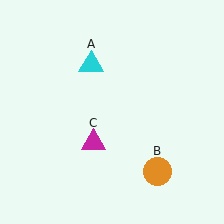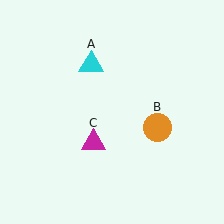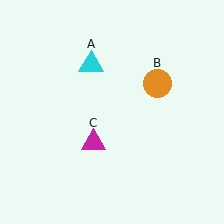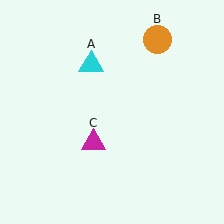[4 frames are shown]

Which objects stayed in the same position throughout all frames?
Cyan triangle (object A) and magenta triangle (object C) remained stationary.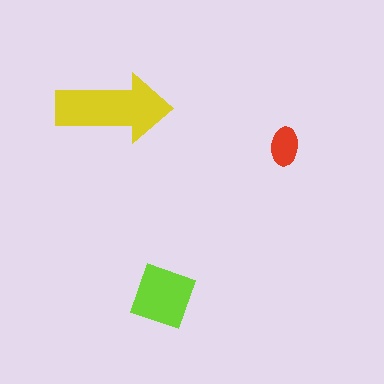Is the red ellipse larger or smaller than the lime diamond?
Smaller.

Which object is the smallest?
The red ellipse.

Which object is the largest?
The yellow arrow.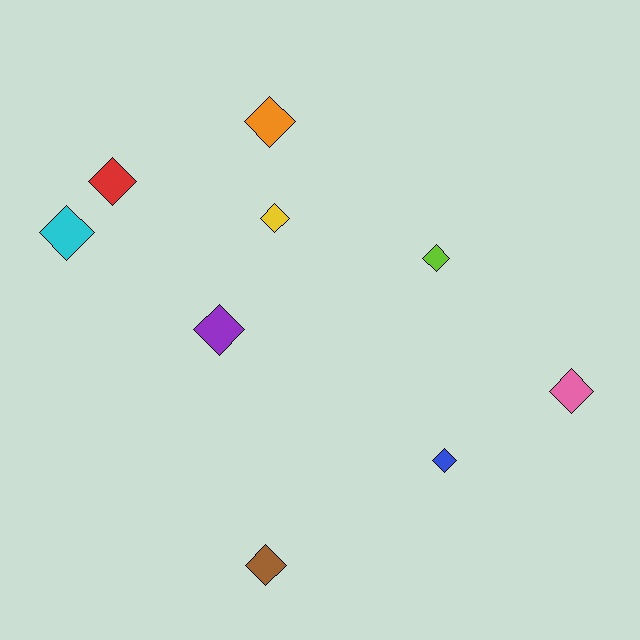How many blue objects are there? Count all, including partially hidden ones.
There is 1 blue object.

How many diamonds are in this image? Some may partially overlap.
There are 9 diamonds.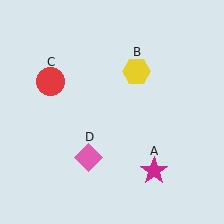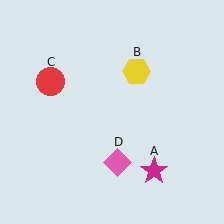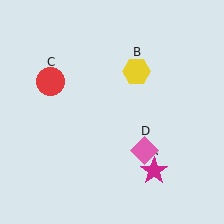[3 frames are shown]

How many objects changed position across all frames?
1 object changed position: pink diamond (object D).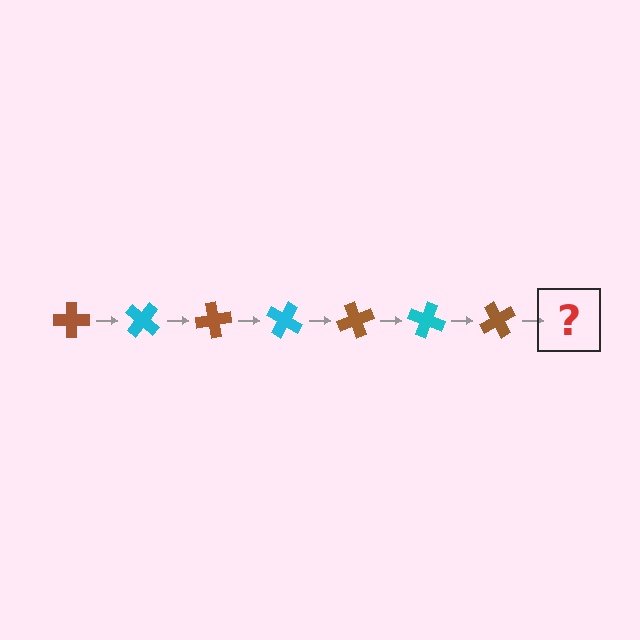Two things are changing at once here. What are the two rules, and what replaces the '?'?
The two rules are that it rotates 40 degrees each step and the color cycles through brown and cyan. The '?' should be a cyan cross, rotated 280 degrees from the start.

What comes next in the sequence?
The next element should be a cyan cross, rotated 280 degrees from the start.